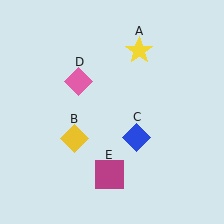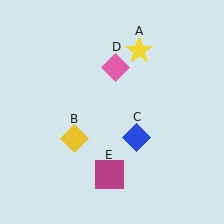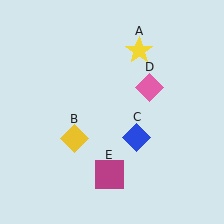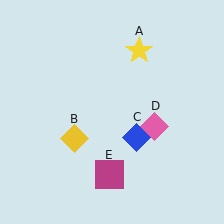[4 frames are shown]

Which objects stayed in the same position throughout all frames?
Yellow star (object A) and yellow diamond (object B) and blue diamond (object C) and magenta square (object E) remained stationary.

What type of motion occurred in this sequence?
The pink diamond (object D) rotated clockwise around the center of the scene.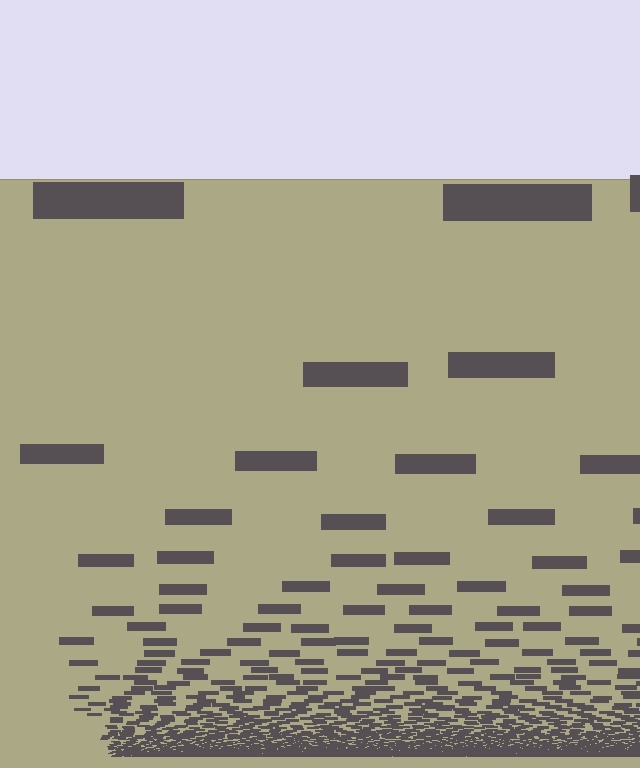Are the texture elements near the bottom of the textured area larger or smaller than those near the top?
Smaller. The gradient is inverted — elements near the bottom are smaller and denser.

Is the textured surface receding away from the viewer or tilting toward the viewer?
The surface appears to tilt toward the viewer. Texture elements get larger and sparser toward the top.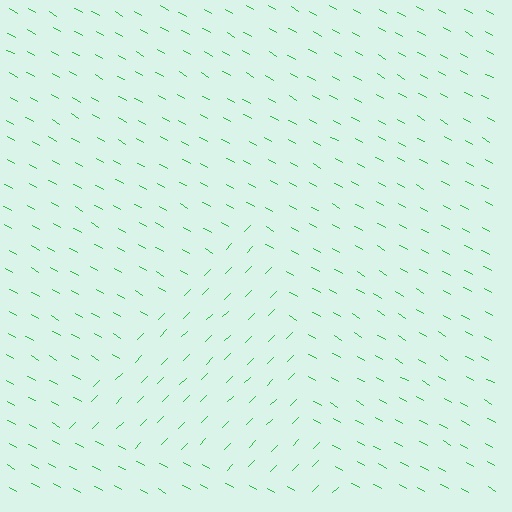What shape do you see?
I see a triangle.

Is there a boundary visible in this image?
Yes, there is a texture boundary formed by a change in line orientation.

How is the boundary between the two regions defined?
The boundary is defined purely by a change in line orientation (approximately 75 degrees difference). All lines are the same color and thickness.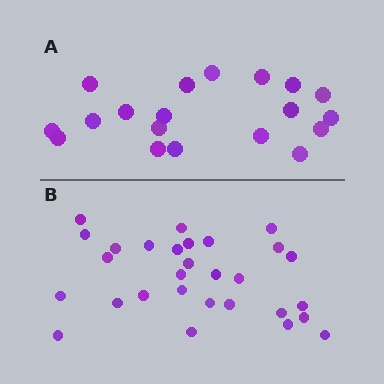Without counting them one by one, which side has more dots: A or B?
Region B (the bottom region) has more dots.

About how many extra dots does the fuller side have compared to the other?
Region B has roughly 10 or so more dots than region A.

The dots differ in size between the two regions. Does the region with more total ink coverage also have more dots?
No. Region A has more total ink coverage because its dots are larger, but region B actually contains more individual dots. Total area can be misleading — the number of items is what matters here.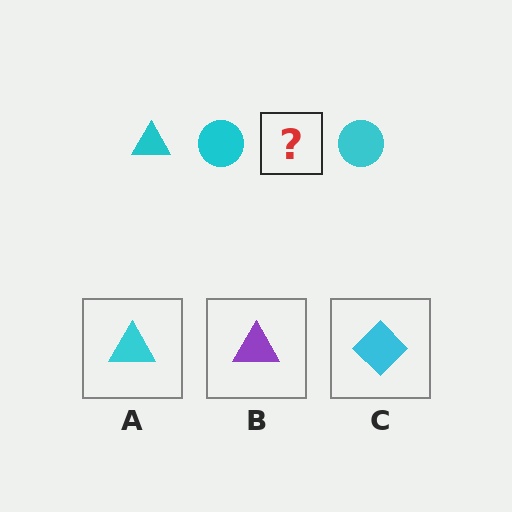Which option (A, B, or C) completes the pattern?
A.